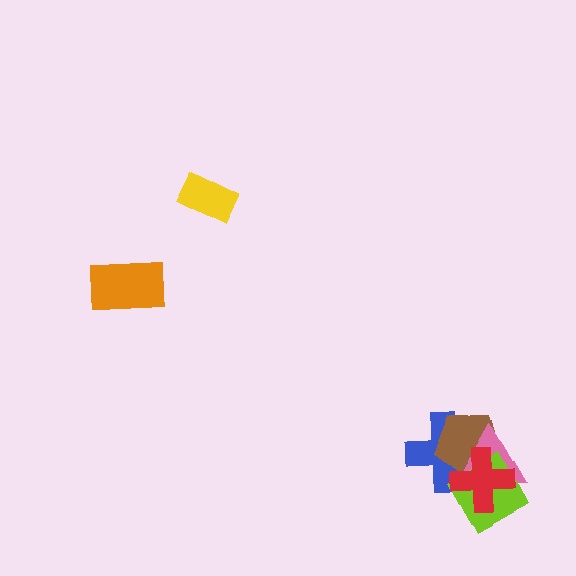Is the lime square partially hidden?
Yes, it is partially covered by another shape.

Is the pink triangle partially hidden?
Yes, it is partially covered by another shape.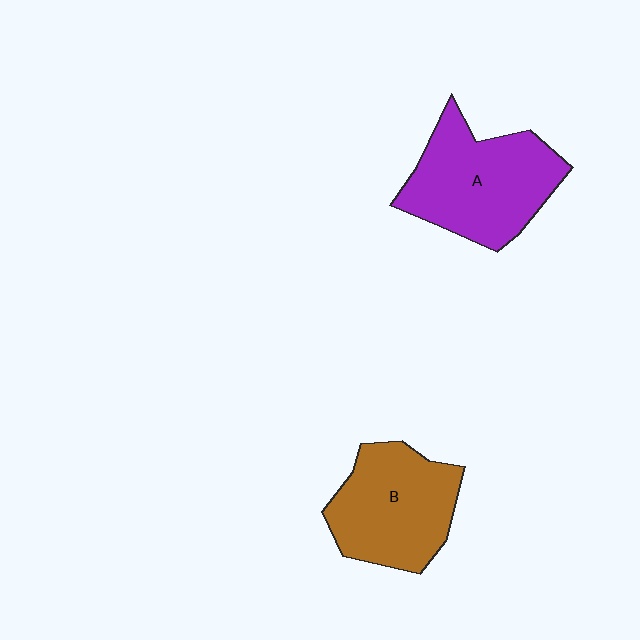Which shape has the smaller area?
Shape B (brown).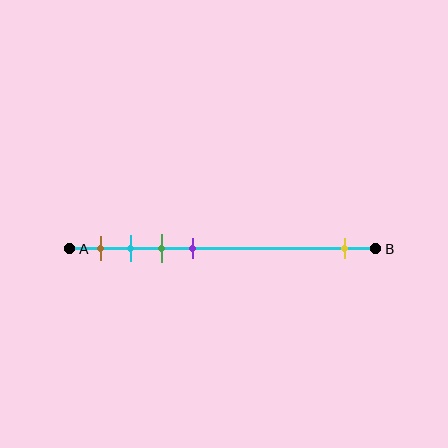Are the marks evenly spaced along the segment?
No, the marks are not evenly spaced.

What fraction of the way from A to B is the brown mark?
The brown mark is approximately 10% (0.1) of the way from A to B.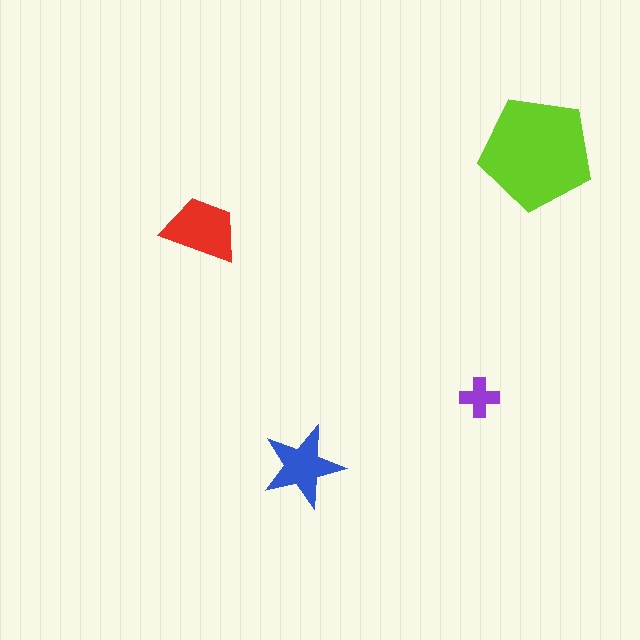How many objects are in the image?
There are 4 objects in the image.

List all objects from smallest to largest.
The purple cross, the blue star, the red trapezoid, the lime pentagon.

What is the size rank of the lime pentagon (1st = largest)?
1st.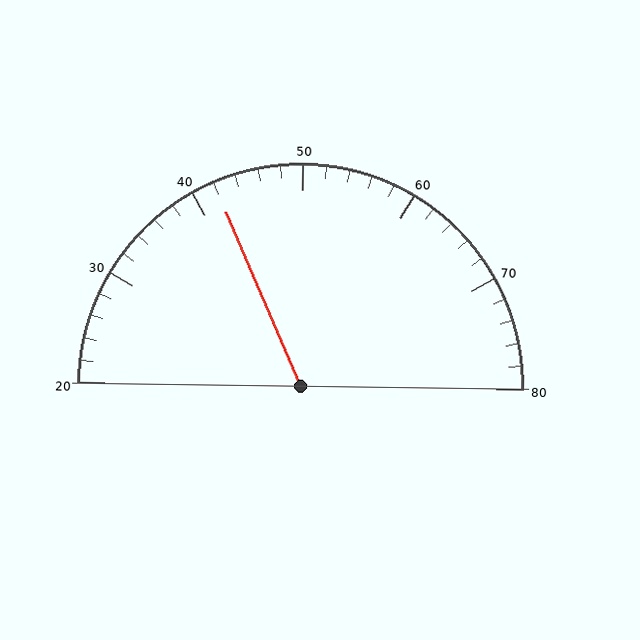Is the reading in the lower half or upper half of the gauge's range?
The reading is in the lower half of the range (20 to 80).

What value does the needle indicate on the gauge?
The needle indicates approximately 42.